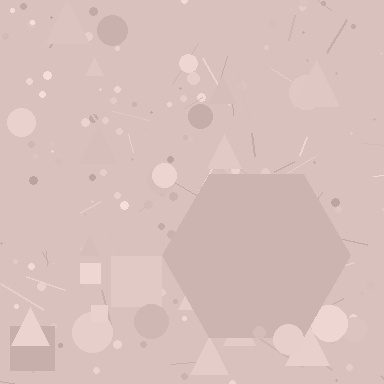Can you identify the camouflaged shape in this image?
The camouflaged shape is a hexagon.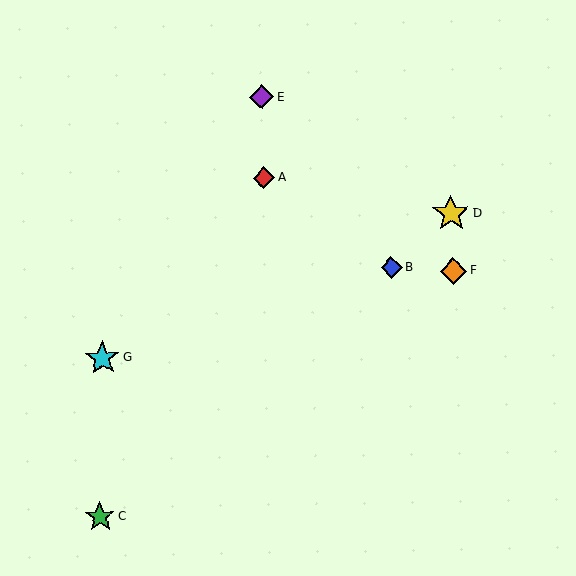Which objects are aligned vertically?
Objects A, E are aligned vertically.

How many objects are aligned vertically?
2 objects (A, E) are aligned vertically.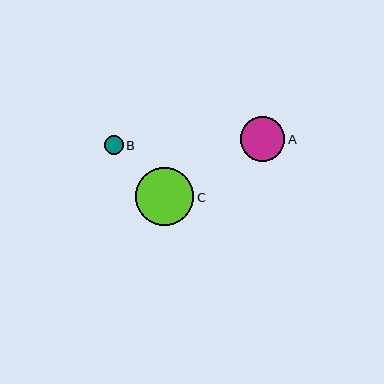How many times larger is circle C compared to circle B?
Circle C is approximately 3.1 times the size of circle B.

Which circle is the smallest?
Circle B is the smallest with a size of approximately 19 pixels.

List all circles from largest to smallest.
From largest to smallest: C, A, B.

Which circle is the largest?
Circle C is the largest with a size of approximately 58 pixels.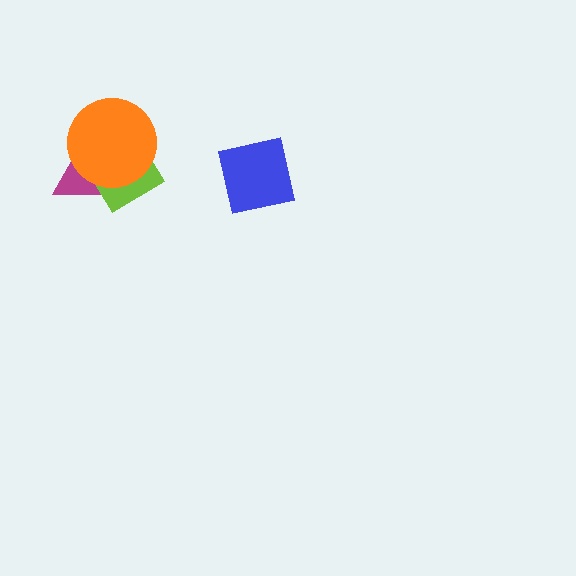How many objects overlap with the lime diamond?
2 objects overlap with the lime diamond.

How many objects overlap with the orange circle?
2 objects overlap with the orange circle.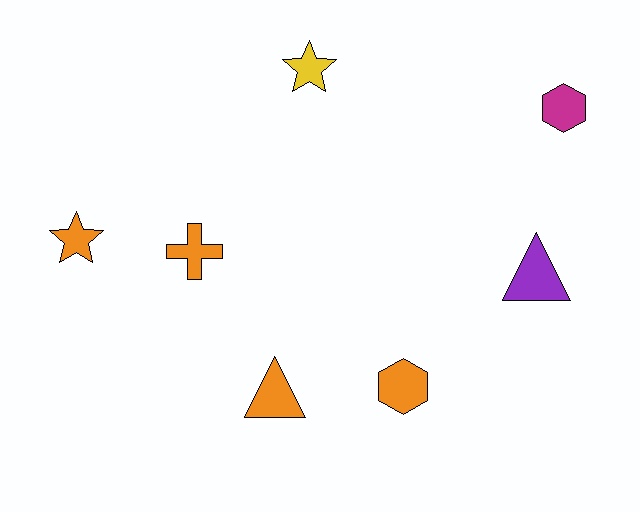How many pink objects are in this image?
There are no pink objects.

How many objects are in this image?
There are 7 objects.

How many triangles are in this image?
There are 2 triangles.